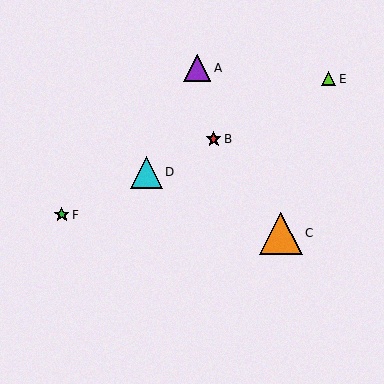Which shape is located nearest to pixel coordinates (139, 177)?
The cyan triangle (labeled D) at (146, 172) is nearest to that location.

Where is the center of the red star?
The center of the red star is at (214, 139).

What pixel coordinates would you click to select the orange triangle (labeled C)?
Click at (281, 233) to select the orange triangle C.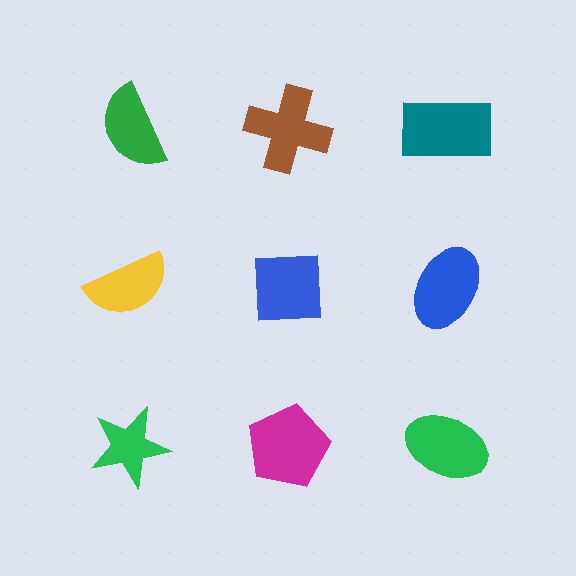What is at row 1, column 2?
A brown cross.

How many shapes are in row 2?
3 shapes.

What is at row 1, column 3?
A teal rectangle.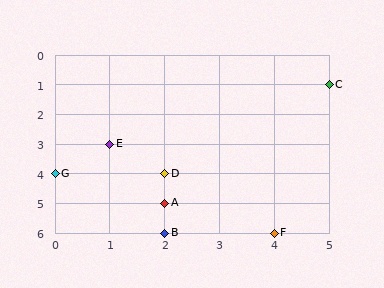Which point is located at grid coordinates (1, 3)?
Point E is at (1, 3).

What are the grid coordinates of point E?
Point E is at grid coordinates (1, 3).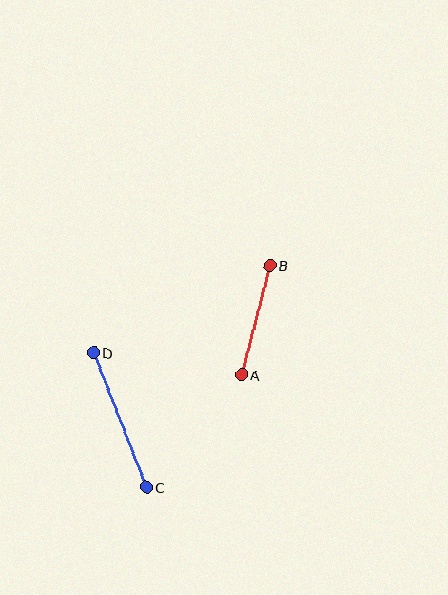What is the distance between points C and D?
The distance is approximately 145 pixels.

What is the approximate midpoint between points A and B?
The midpoint is at approximately (256, 320) pixels.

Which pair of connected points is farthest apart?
Points C and D are farthest apart.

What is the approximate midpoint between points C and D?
The midpoint is at approximately (120, 420) pixels.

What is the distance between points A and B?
The distance is approximately 113 pixels.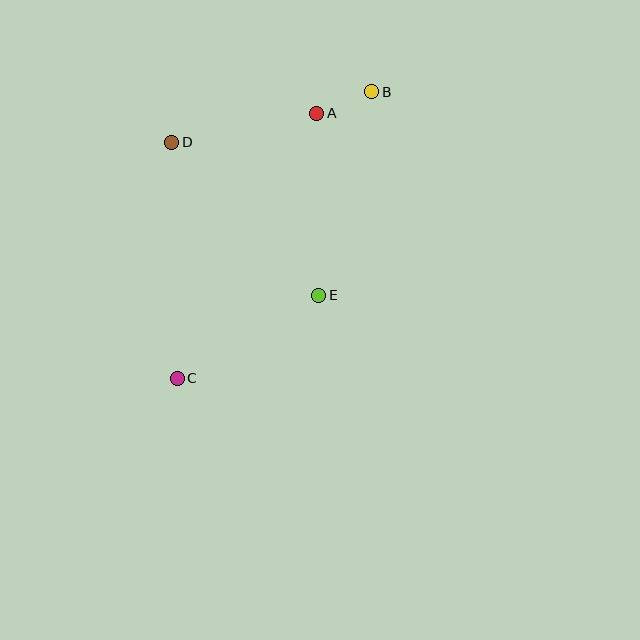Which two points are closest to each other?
Points A and B are closest to each other.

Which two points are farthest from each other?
Points B and C are farthest from each other.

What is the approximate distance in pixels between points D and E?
The distance between D and E is approximately 212 pixels.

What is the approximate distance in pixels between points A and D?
The distance between A and D is approximately 148 pixels.